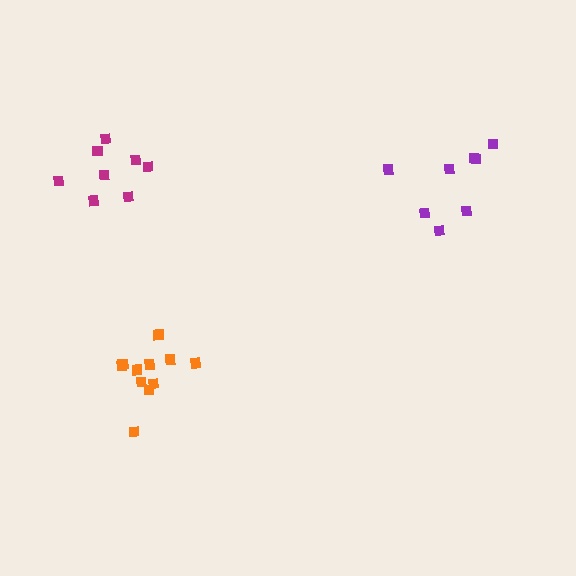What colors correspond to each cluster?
The clusters are colored: orange, magenta, purple.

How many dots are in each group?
Group 1: 11 dots, Group 2: 8 dots, Group 3: 8 dots (27 total).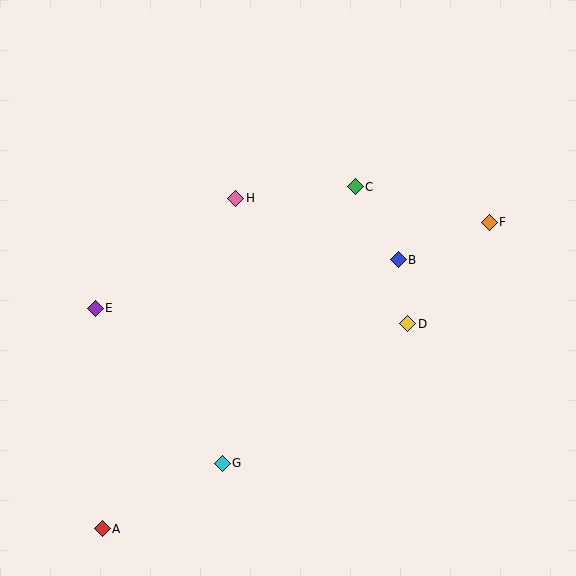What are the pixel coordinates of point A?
Point A is at (102, 529).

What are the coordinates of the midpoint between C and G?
The midpoint between C and G is at (289, 325).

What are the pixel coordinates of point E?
Point E is at (95, 308).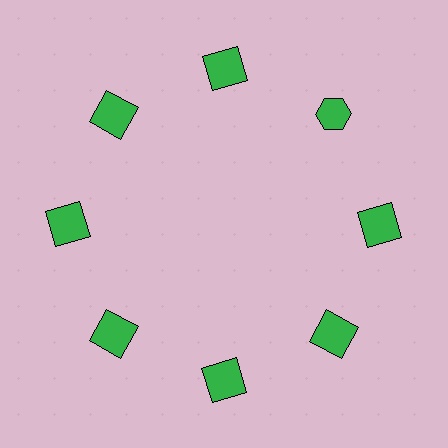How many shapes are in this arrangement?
There are 8 shapes arranged in a ring pattern.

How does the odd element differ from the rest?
It has a different shape: hexagon instead of square.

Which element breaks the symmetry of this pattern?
The green hexagon at roughly the 2 o'clock position breaks the symmetry. All other shapes are green squares.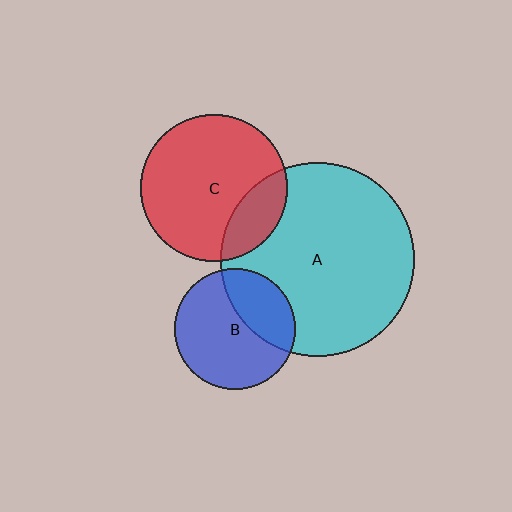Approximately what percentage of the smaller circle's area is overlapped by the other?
Approximately 35%.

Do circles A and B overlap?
Yes.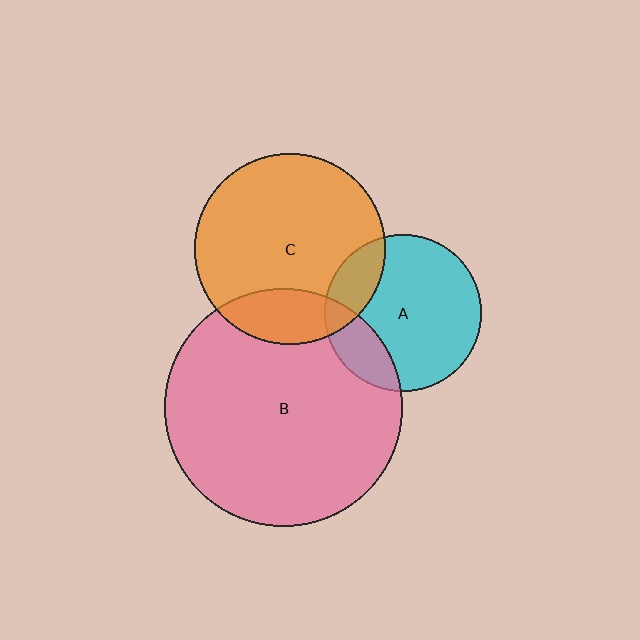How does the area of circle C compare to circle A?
Approximately 1.5 times.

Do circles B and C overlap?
Yes.